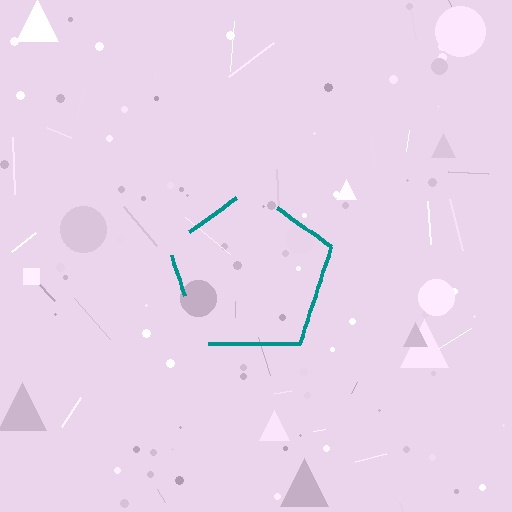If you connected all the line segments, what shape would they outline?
They would outline a pentagon.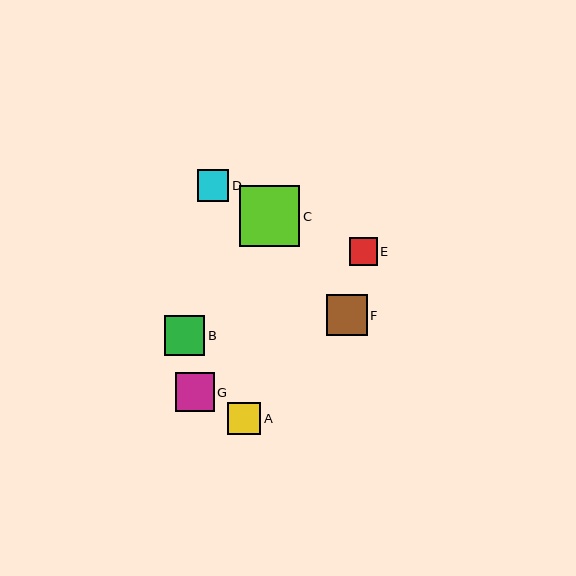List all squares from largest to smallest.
From largest to smallest: C, F, B, G, A, D, E.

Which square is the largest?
Square C is the largest with a size of approximately 61 pixels.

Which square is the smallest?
Square E is the smallest with a size of approximately 28 pixels.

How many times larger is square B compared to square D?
Square B is approximately 1.3 times the size of square D.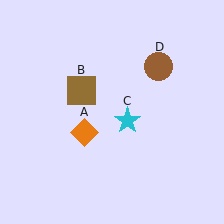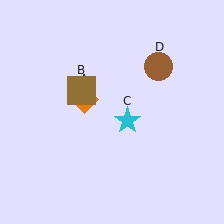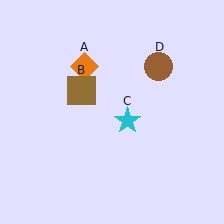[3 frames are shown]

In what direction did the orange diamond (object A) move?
The orange diamond (object A) moved up.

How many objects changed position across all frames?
1 object changed position: orange diamond (object A).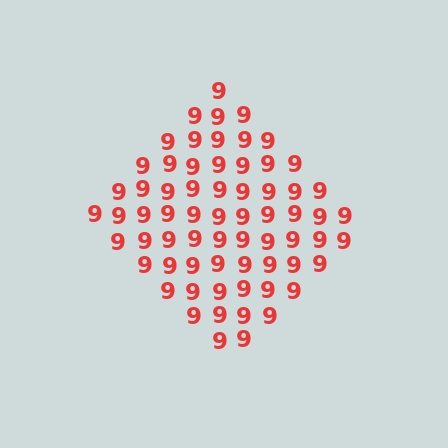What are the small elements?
The small elements are digit 9's.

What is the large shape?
The large shape is a diamond.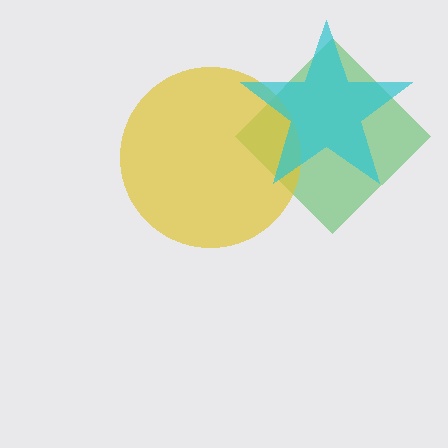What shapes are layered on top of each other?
The layered shapes are: a green diamond, a yellow circle, a cyan star.